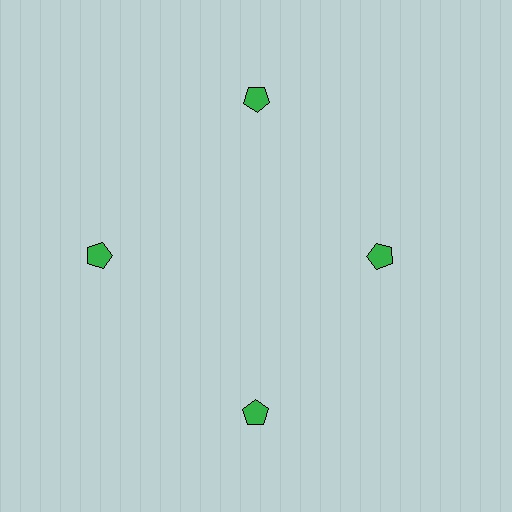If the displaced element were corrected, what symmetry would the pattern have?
It would have 4-fold rotational symmetry — the pattern would map onto itself every 90 degrees.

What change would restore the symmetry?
The symmetry would be restored by moving it outward, back onto the ring so that all 4 pentagons sit at equal angles and equal distance from the center.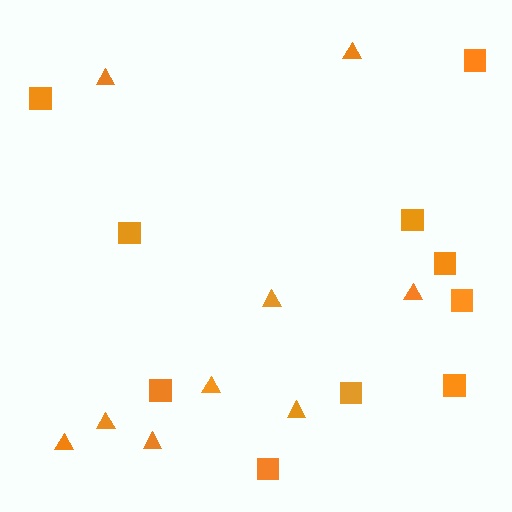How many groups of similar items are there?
There are 2 groups: one group of squares (10) and one group of triangles (9).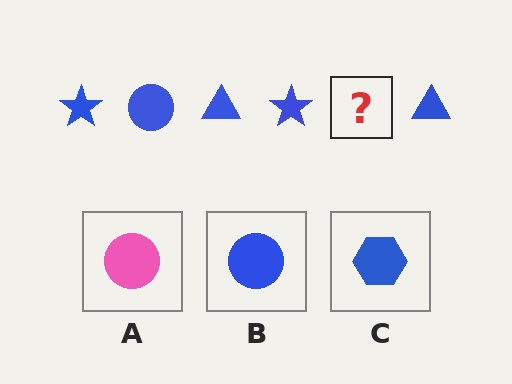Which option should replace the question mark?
Option B.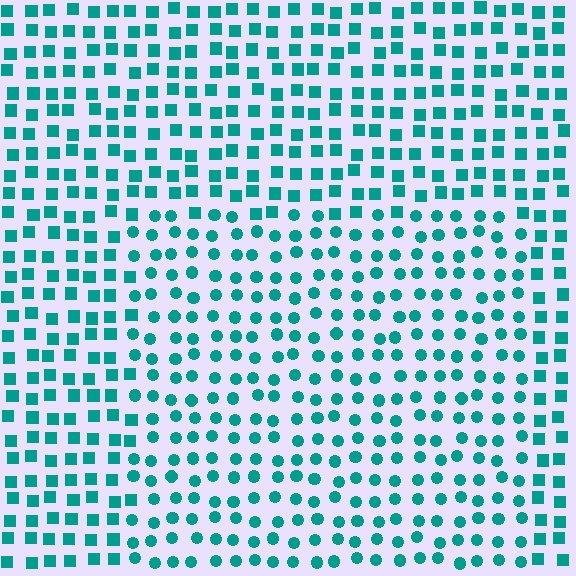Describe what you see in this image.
The image is filled with small teal elements arranged in a uniform grid. A rectangle-shaped region contains circles, while the surrounding area contains squares. The boundary is defined purely by the change in element shape.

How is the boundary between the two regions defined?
The boundary is defined by a change in element shape: circles inside vs. squares outside. All elements share the same color and spacing.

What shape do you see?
I see a rectangle.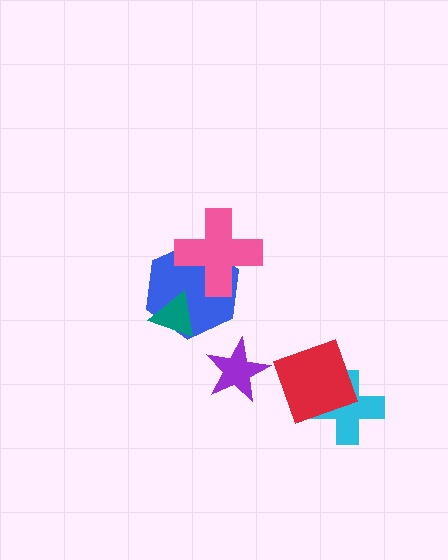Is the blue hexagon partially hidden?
Yes, it is partially covered by another shape.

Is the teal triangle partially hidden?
No, no other shape covers it.